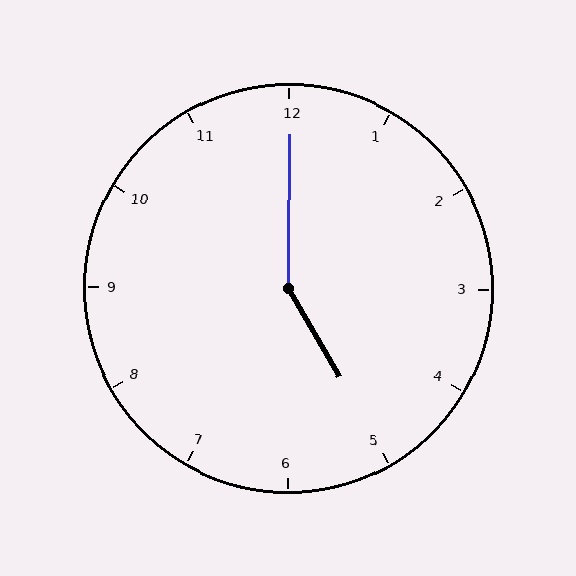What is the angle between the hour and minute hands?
Approximately 150 degrees.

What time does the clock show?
5:00.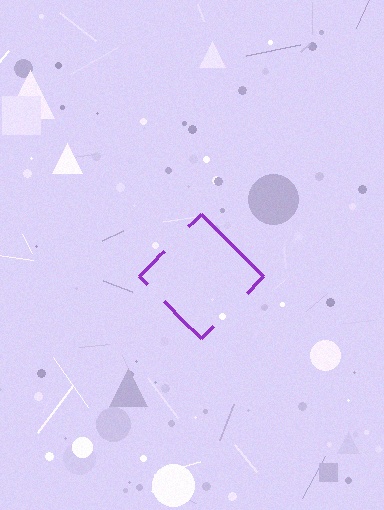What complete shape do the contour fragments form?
The contour fragments form a diamond.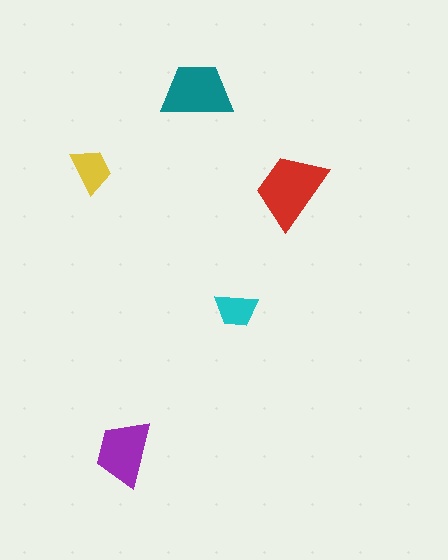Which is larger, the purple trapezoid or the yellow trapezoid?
The purple one.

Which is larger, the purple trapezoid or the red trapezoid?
The red one.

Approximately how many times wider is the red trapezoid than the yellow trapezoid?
About 1.5 times wider.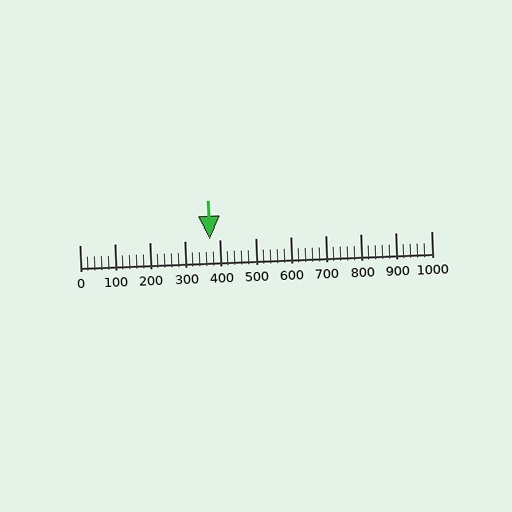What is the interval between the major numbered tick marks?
The major tick marks are spaced 100 units apart.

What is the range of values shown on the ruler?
The ruler shows values from 0 to 1000.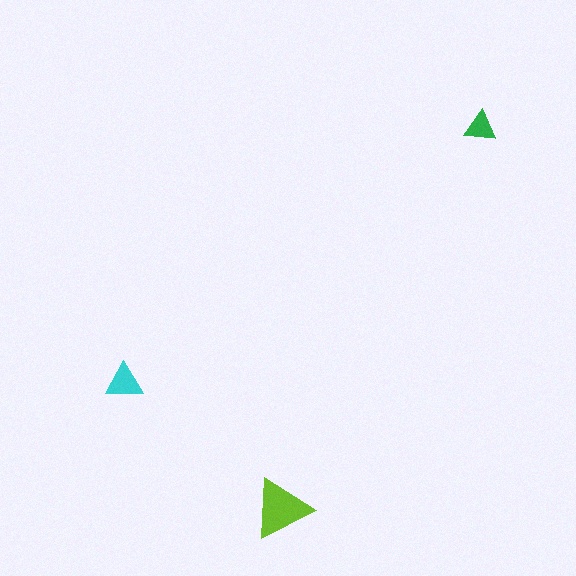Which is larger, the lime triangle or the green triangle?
The lime one.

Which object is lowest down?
The lime triangle is bottommost.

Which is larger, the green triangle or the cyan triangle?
The cyan one.